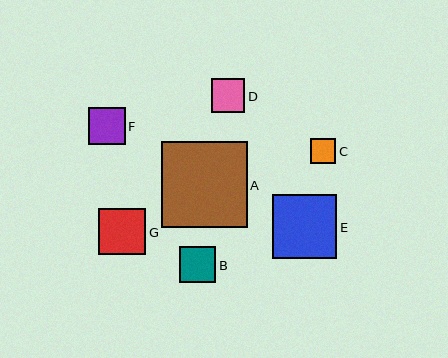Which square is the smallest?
Square C is the smallest with a size of approximately 25 pixels.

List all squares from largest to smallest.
From largest to smallest: A, E, G, F, B, D, C.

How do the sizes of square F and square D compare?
Square F and square D are approximately the same size.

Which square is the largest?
Square A is the largest with a size of approximately 86 pixels.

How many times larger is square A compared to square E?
Square A is approximately 1.3 times the size of square E.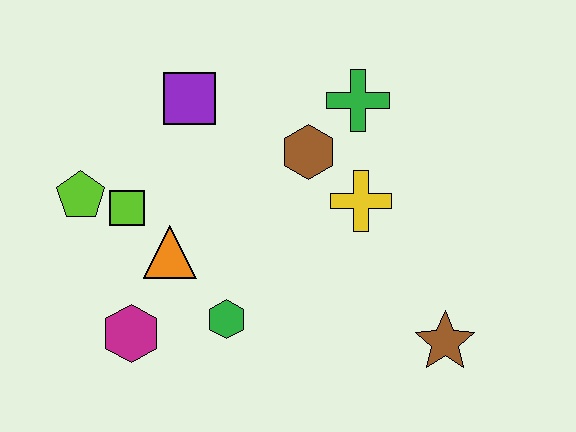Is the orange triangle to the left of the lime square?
No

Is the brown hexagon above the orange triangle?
Yes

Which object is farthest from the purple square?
The brown star is farthest from the purple square.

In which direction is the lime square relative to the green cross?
The lime square is to the left of the green cross.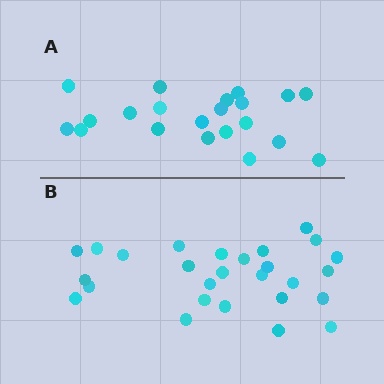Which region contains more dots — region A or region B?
Region B (the bottom region) has more dots.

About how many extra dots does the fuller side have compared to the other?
Region B has about 6 more dots than region A.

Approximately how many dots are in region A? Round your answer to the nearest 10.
About 20 dots. (The exact count is 21, which rounds to 20.)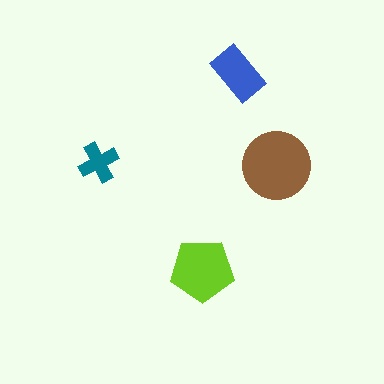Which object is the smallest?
The teal cross.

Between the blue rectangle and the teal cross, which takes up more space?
The blue rectangle.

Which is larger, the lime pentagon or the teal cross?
The lime pentagon.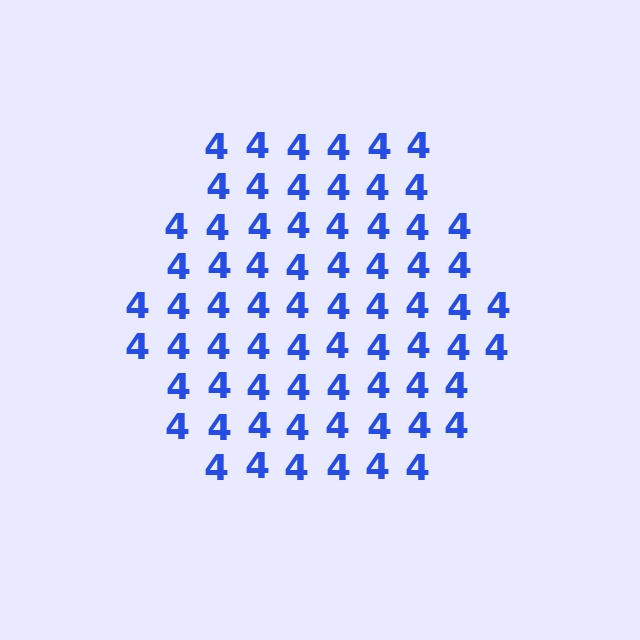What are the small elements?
The small elements are digit 4's.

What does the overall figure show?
The overall figure shows a hexagon.